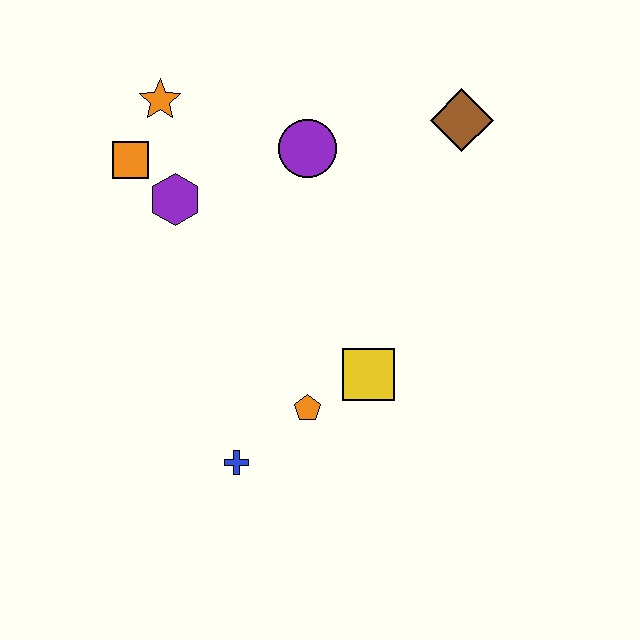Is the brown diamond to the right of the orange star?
Yes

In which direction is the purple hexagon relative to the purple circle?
The purple hexagon is to the left of the purple circle.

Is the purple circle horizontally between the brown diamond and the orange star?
Yes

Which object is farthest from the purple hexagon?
The brown diamond is farthest from the purple hexagon.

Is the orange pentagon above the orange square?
No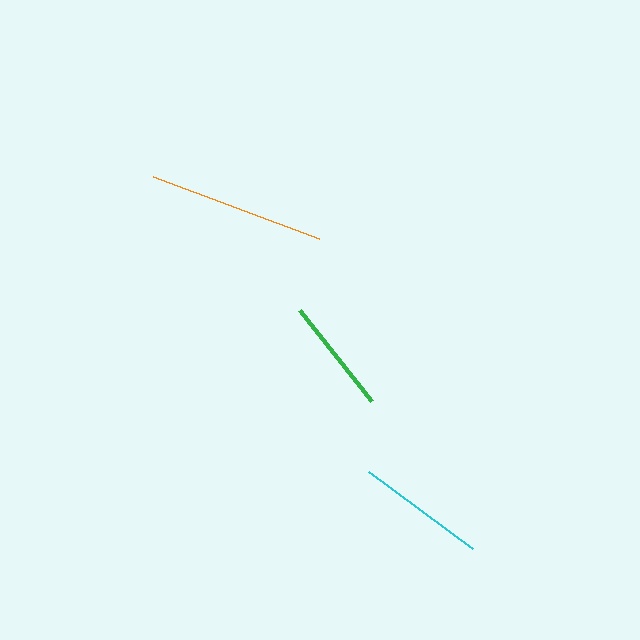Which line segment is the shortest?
The green line is the shortest at approximately 116 pixels.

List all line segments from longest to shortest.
From longest to shortest: orange, cyan, green.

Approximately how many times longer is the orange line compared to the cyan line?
The orange line is approximately 1.4 times the length of the cyan line.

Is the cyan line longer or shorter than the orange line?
The orange line is longer than the cyan line.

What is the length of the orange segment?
The orange segment is approximately 177 pixels long.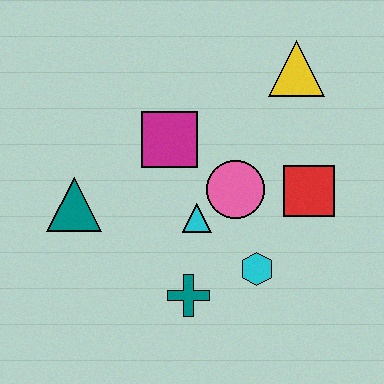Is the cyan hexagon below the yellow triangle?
Yes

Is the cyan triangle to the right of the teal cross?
Yes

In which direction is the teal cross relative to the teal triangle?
The teal cross is to the right of the teal triangle.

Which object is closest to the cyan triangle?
The pink circle is closest to the cyan triangle.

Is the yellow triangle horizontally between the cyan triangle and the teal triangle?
No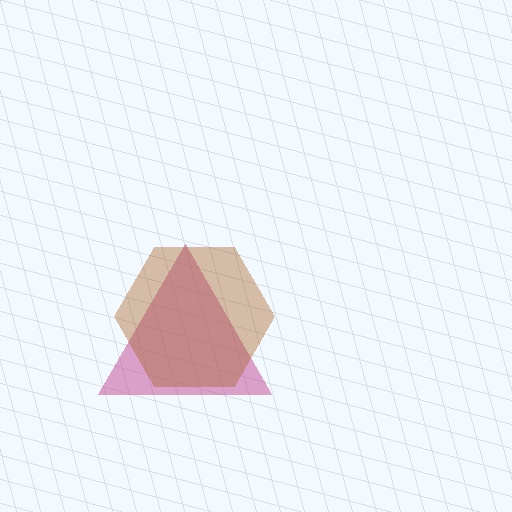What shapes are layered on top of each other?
The layered shapes are: a magenta triangle, a brown hexagon.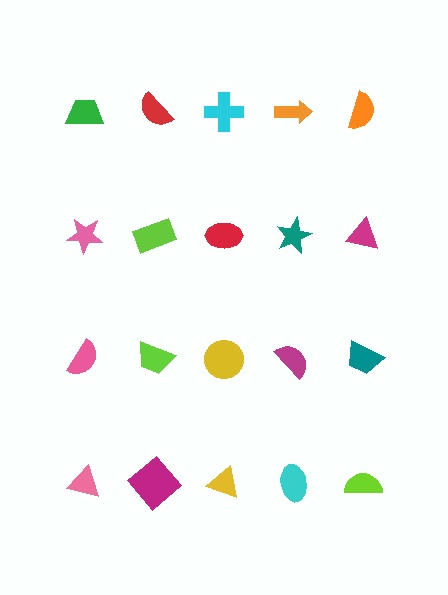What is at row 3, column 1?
A pink semicircle.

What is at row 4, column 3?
A yellow triangle.